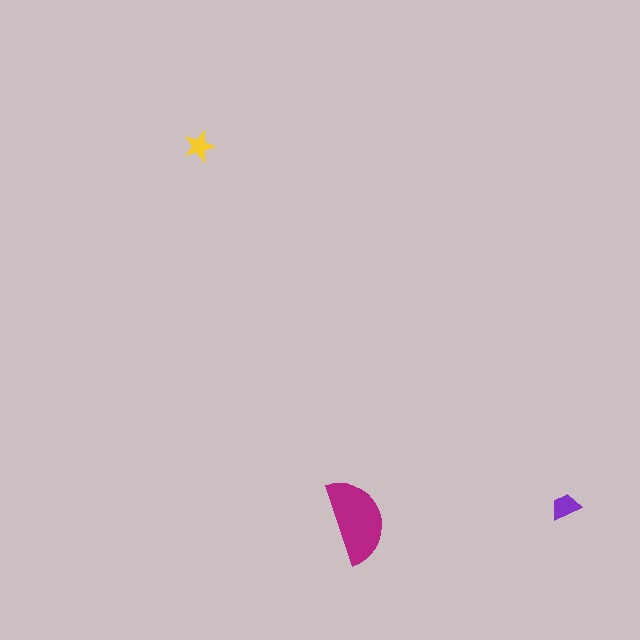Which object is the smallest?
The yellow star.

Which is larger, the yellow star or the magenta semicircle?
The magenta semicircle.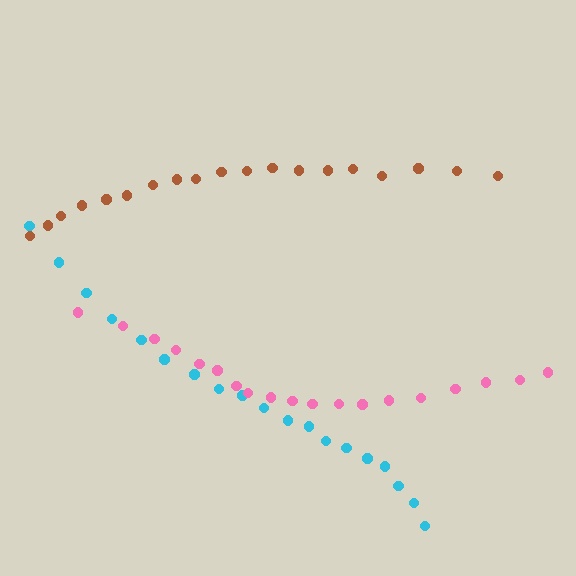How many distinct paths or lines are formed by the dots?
There are 3 distinct paths.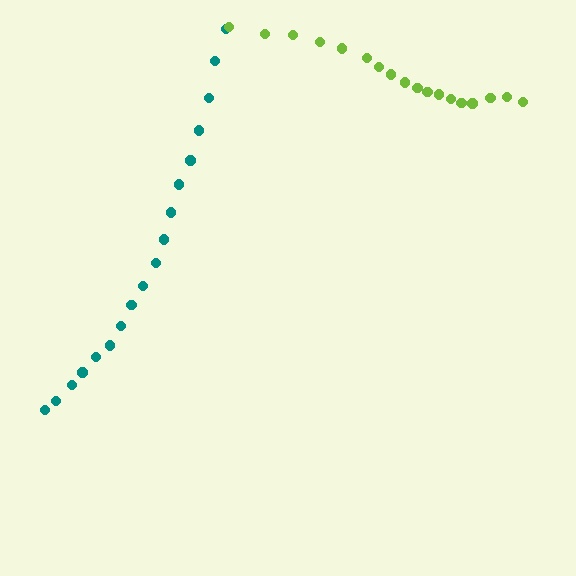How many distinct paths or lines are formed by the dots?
There are 2 distinct paths.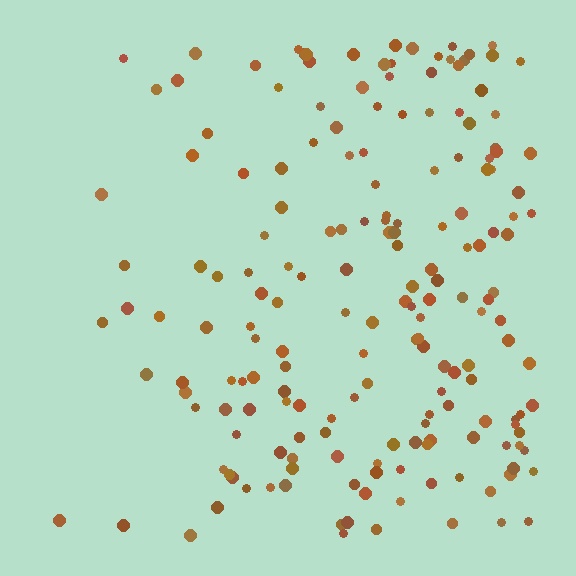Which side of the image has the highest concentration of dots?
The right.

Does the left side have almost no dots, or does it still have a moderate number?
Still a moderate number, just noticeably fewer than the right.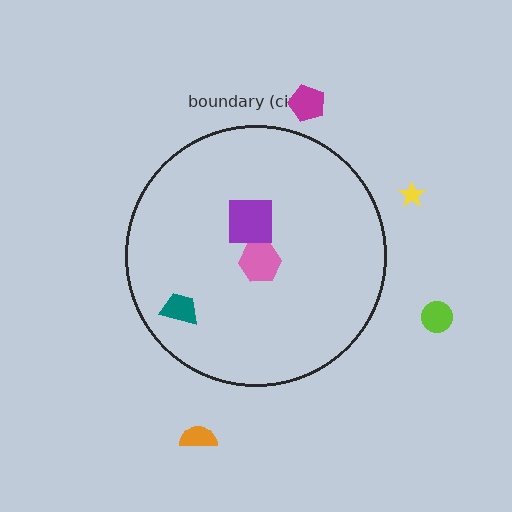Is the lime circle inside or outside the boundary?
Outside.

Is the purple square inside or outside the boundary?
Inside.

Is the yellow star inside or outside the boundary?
Outside.